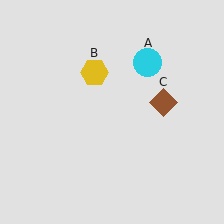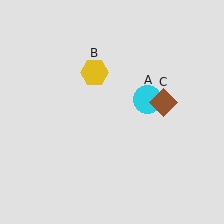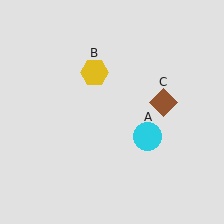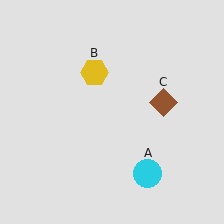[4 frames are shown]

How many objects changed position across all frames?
1 object changed position: cyan circle (object A).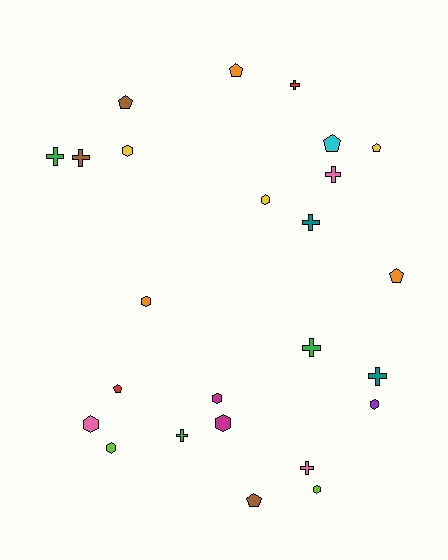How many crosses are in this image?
There are 9 crosses.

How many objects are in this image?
There are 25 objects.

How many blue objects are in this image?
There are no blue objects.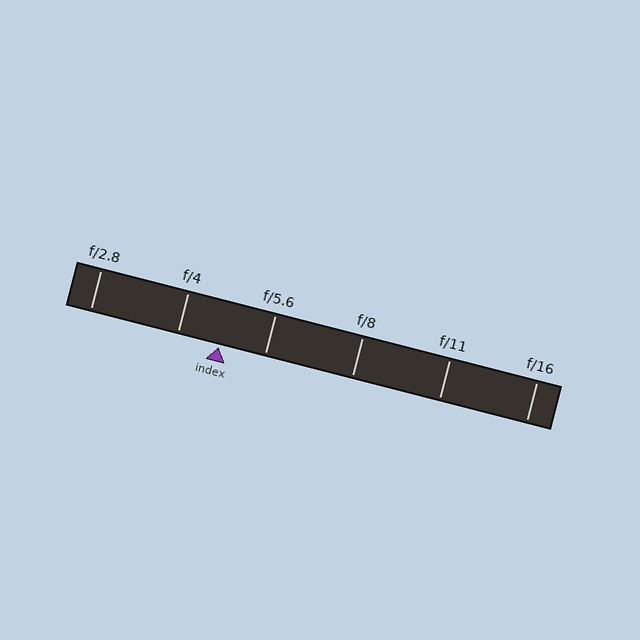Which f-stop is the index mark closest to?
The index mark is closest to f/4.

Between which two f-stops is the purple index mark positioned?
The index mark is between f/4 and f/5.6.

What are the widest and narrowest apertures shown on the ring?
The widest aperture shown is f/2.8 and the narrowest is f/16.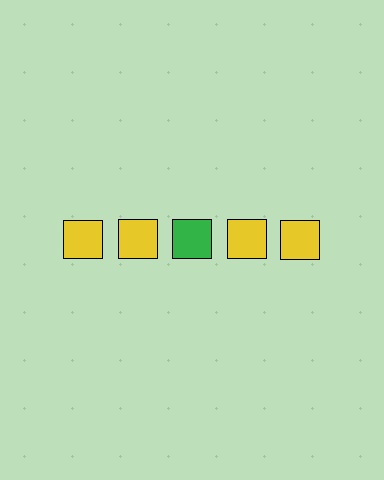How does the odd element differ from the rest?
It has a different color: green instead of yellow.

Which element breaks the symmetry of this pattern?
The green square in the top row, center column breaks the symmetry. All other shapes are yellow squares.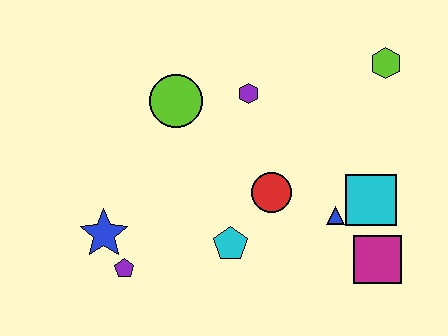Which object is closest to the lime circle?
The purple hexagon is closest to the lime circle.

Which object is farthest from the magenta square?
The blue star is farthest from the magenta square.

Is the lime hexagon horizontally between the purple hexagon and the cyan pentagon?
No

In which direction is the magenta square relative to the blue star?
The magenta square is to the right of the blue star.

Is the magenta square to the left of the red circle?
No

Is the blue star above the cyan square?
No